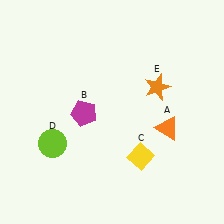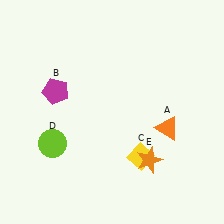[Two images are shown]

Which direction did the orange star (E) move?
The orange star (E) moved down.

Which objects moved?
The objects that moved are: the magenta pentagon (B), the orange star (E).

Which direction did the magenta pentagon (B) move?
The magenta pentagon (B) moved left.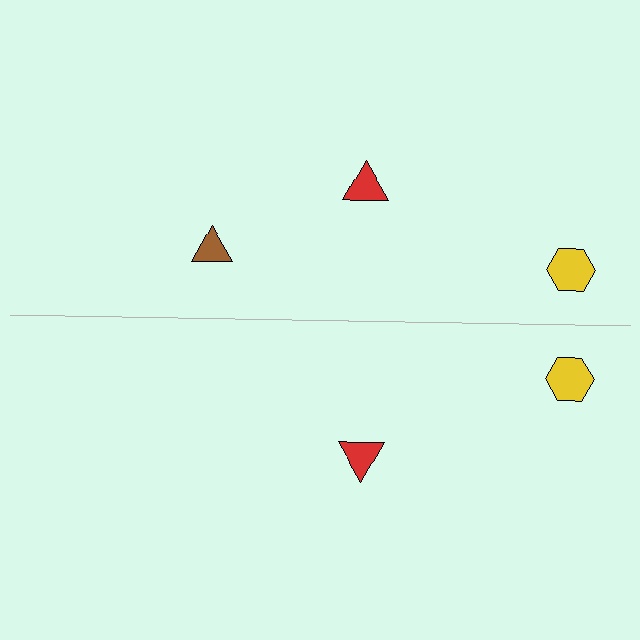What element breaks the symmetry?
A brown triangle is missing from the bottom side.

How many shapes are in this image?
There are 5 shapes in this image.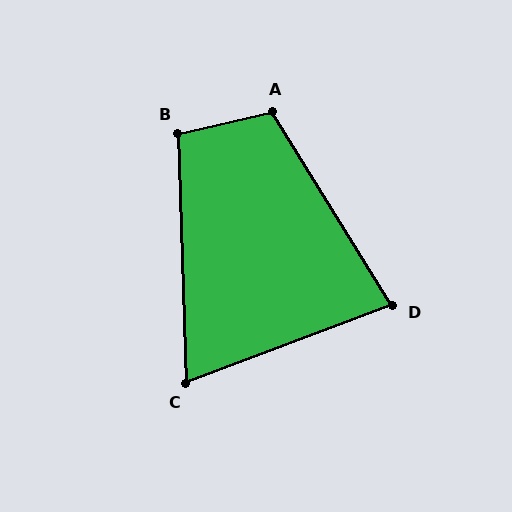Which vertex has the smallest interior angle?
C, at approximately 71 degrees.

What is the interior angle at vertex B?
Approximately 101 degrees (obtuse).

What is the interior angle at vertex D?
Approximately 79 degrees (acute).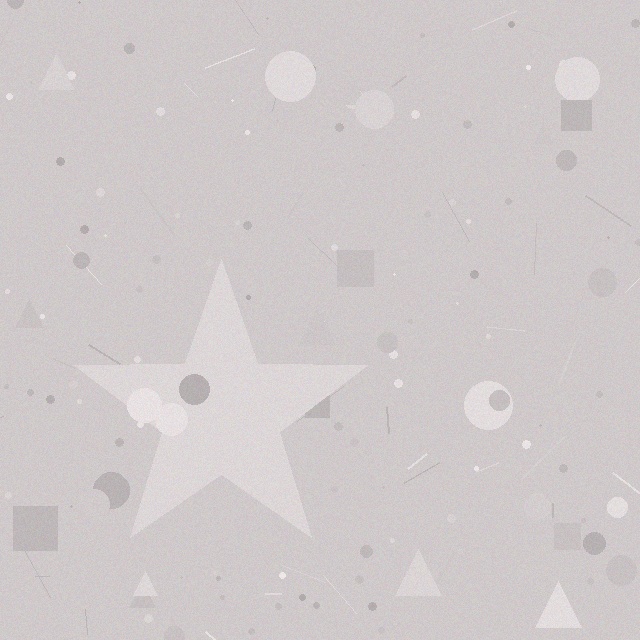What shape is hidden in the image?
A star is hidden in the image.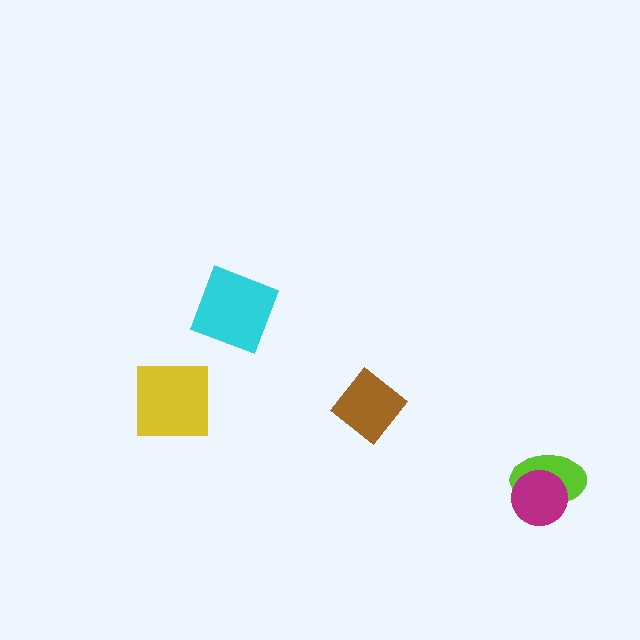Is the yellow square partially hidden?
No, no other shape covers it.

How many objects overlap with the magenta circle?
1 object overlaps with the magenta circle.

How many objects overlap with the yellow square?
0 objects overlap with the yellow square.